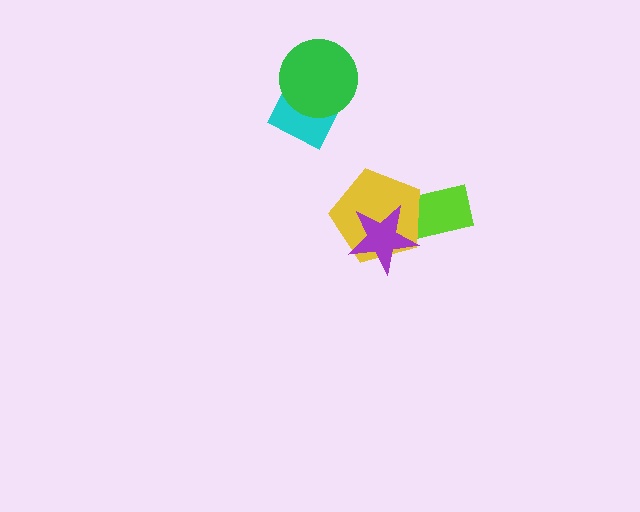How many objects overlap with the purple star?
2 objects overlap with the purple star.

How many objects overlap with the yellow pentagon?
2 objects overlap with the yellow pentagon.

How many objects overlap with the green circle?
1 object overlaps with the green circle.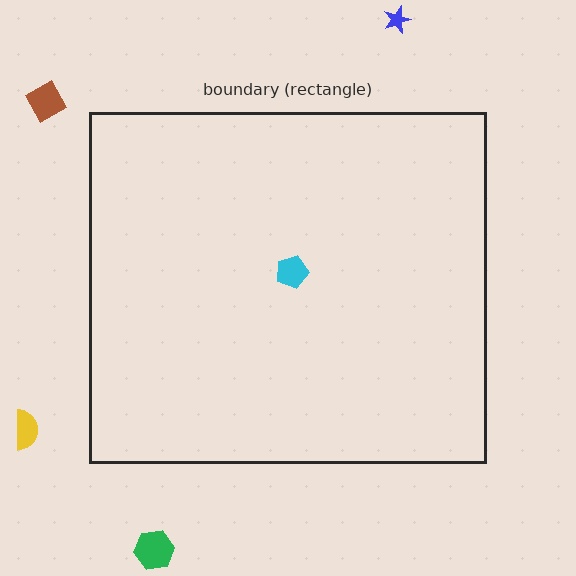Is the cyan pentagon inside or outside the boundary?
Inside.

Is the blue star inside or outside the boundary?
Outside.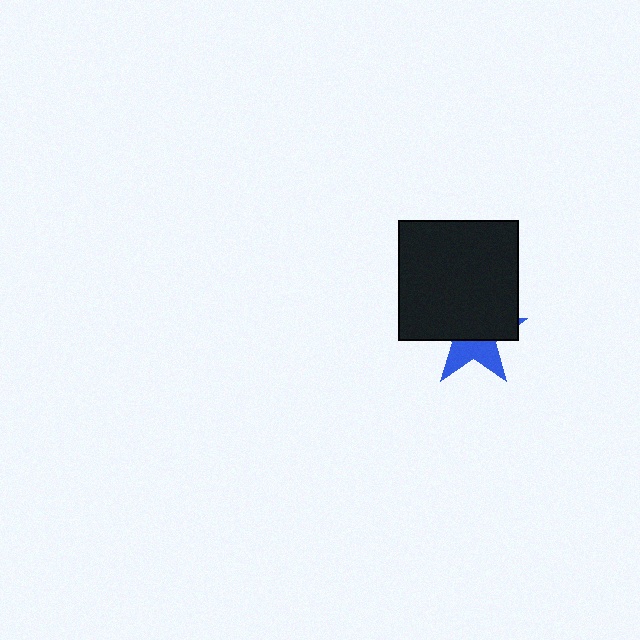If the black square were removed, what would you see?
You would see the complete blue star.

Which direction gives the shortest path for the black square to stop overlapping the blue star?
Moving up gives the shortest separation.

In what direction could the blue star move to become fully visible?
The blue star could move down. That would shift it out from behind the black square entirely.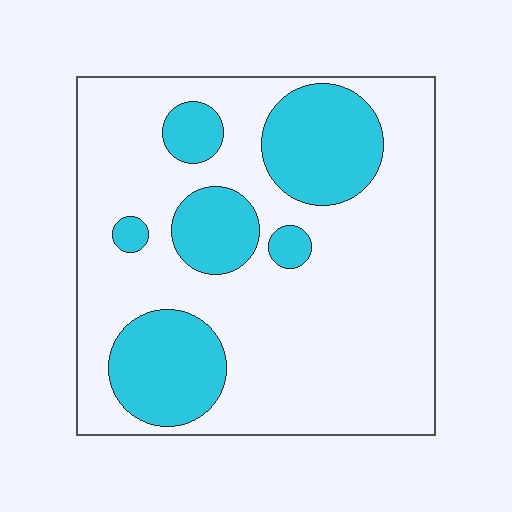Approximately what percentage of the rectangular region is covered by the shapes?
Approximately 25%.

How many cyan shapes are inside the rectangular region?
6.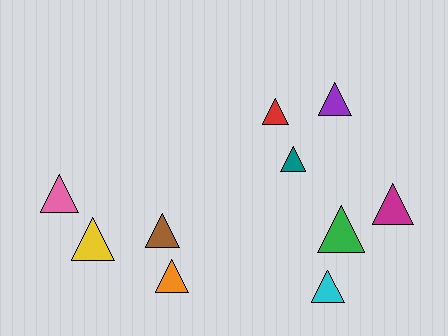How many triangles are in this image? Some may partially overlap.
There are 10 triangles.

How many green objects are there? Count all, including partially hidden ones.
There is 1 green object.